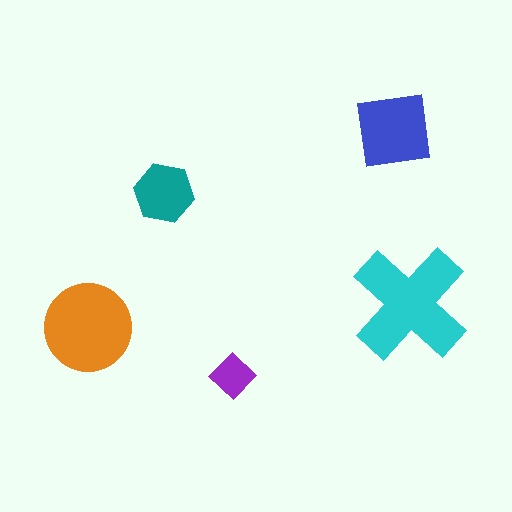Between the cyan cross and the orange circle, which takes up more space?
The cyan cross.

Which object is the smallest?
The purple diamond.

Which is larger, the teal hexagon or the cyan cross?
The cyan cross.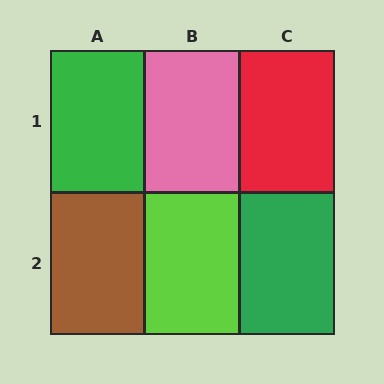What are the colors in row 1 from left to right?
Green, pink, red.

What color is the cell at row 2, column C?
Green.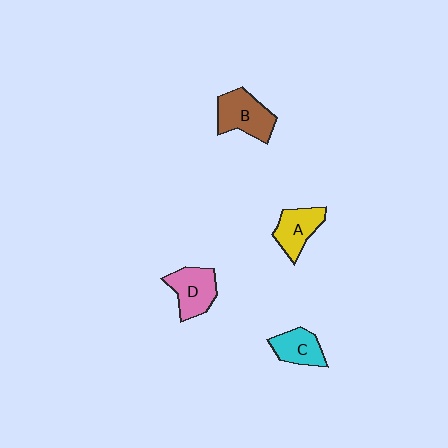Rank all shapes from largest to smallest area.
From largest to smallest: B (brown), D (pink), A (yellow), C (cyan).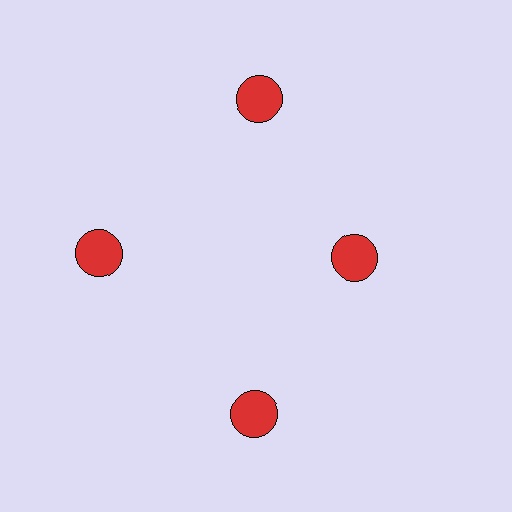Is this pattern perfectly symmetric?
No. The 4 red circles are arranged in a ring, but one element near the 3 o'clock position is pulled inward toward the center, breaking the 4-fold rotational symmetry.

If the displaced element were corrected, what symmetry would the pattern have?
It would have 4-fold rotational symmetry — the pattern would map onto itself every 90 degrees.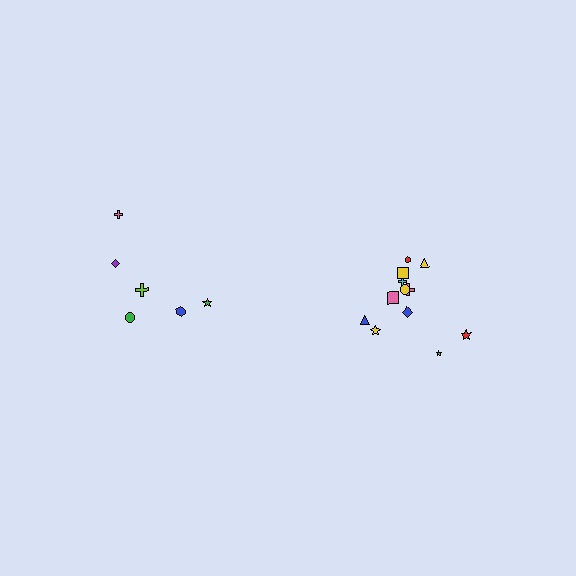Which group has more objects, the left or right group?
The right group.